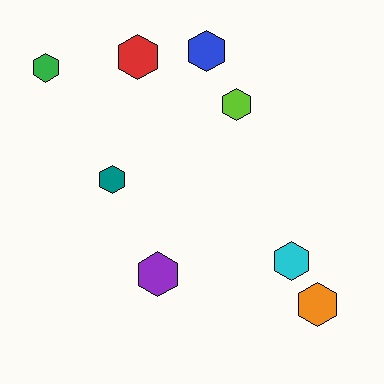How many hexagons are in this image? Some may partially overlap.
There are 8 hexagons.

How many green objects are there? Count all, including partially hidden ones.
There is 1 green object.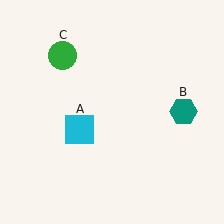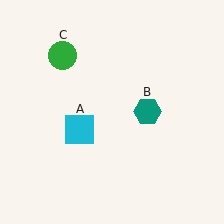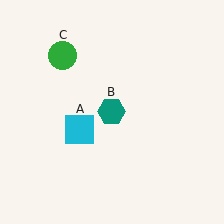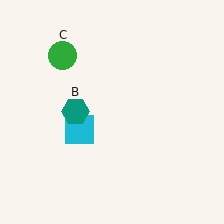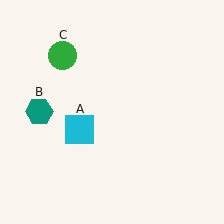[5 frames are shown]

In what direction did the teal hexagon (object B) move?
The teal hexagon (object B) moved left.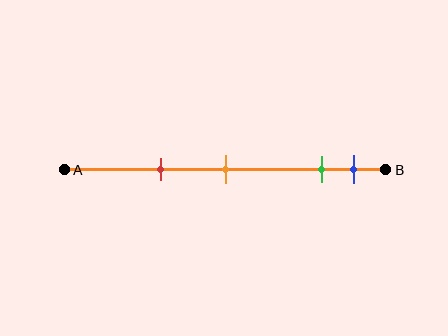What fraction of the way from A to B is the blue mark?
The blue mark is approximately 90% (0.9) of the way from A to B.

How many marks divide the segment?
There are 4 marks dividing the segment.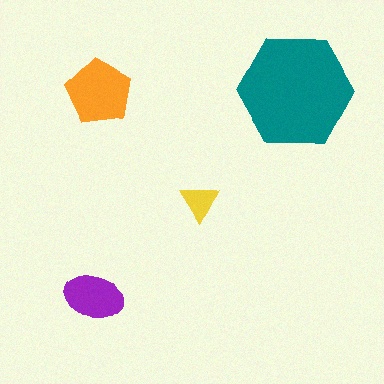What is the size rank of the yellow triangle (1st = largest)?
4th.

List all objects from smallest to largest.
The yellow triangle, the purple ellipse, the orange pentagon, the teal hexagon.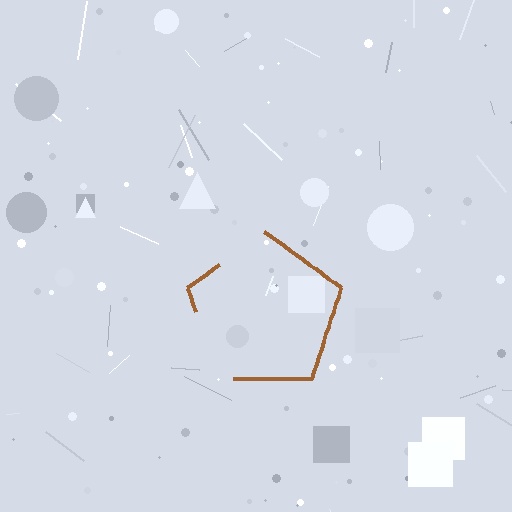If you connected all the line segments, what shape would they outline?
They would outline a pentagon.